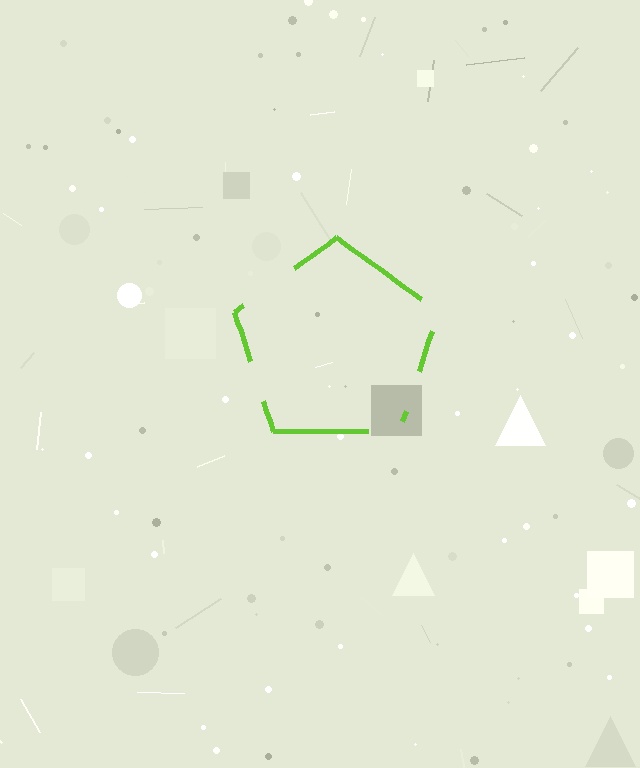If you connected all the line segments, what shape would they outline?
They would outline a pentagon.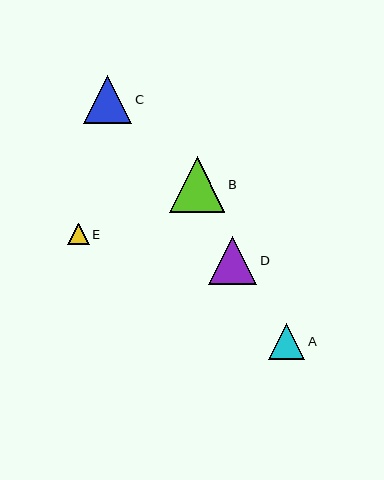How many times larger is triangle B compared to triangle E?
Triangle B is approximately 2.6 times the size of triangle E.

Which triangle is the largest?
Triangle B is the largest with a size of approximately 56 pixels.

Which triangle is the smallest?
Triangle E is the smallest with a size of approximately 21 pixels.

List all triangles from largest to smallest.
From largest to smallest: B, C, D, A, E.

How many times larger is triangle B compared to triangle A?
Triangle B is approximately 1.5 times the size of triangle A.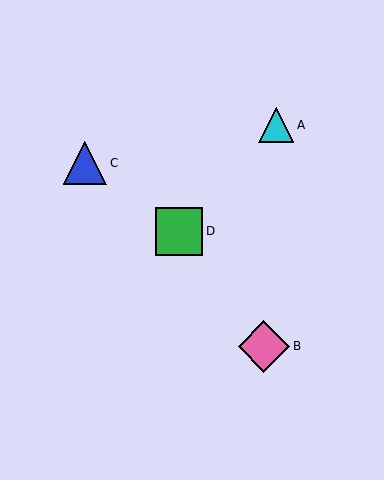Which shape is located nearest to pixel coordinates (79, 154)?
The blue triangle (labeled C) at (85, 163) is nearest to that location.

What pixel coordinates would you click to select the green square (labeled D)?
Click at (179, 231) to select the green square D.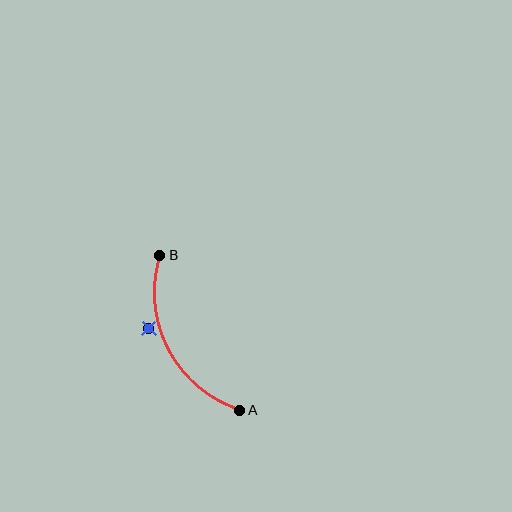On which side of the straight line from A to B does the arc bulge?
The arc bulges to the left of the straight line connecting A and B.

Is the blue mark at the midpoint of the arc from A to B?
No — the blue mark does not lie on the arc at all. It sits slightly outside the curve.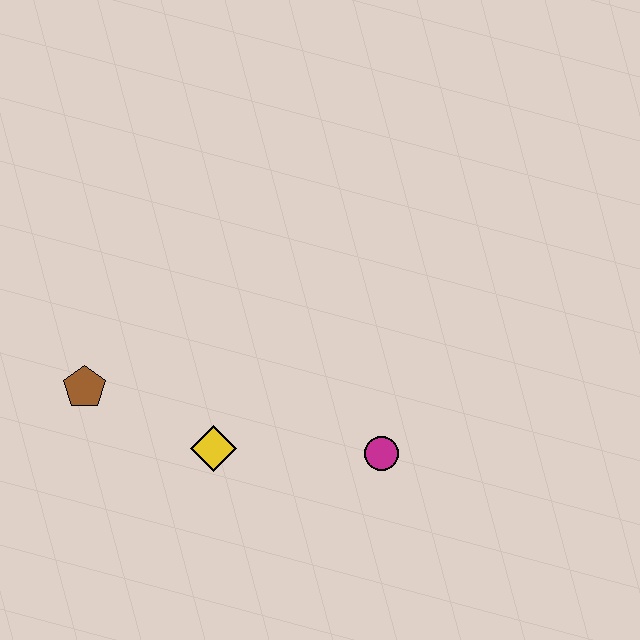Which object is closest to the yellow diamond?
The brown pentagon is closest to the yellow diamond.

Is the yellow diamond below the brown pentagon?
Yes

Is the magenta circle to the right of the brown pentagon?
Yes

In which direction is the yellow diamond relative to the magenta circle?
The yellow diamond is to the left of the magenta circle.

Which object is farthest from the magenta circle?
The brown pentagon is farthest from the magenta circle.